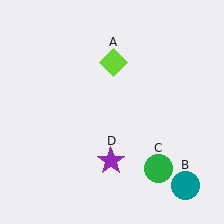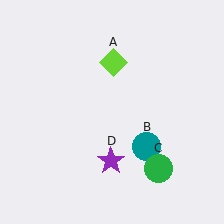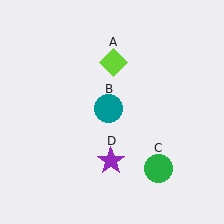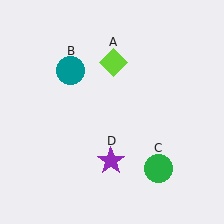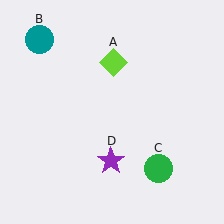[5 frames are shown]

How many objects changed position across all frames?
1 object changed position: teal circle (object B).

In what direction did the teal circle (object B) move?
The teal circle (object B) moved up and to the left.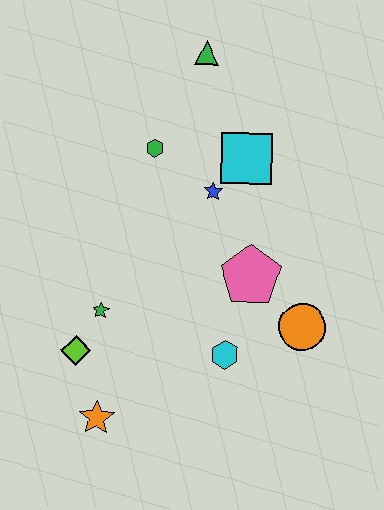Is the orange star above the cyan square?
No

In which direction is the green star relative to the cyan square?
The green star is below the cyan square.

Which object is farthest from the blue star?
The orange star is farthest from the blue star.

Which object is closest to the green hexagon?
The blue star is closest to the green hexagon.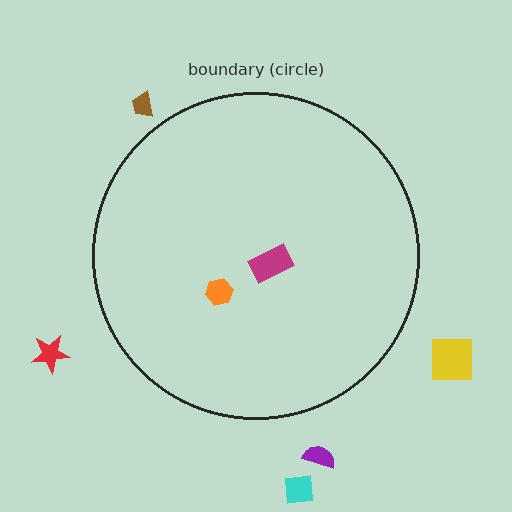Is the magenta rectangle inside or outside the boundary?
Inside.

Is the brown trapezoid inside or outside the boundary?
Outside.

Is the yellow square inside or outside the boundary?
Outside.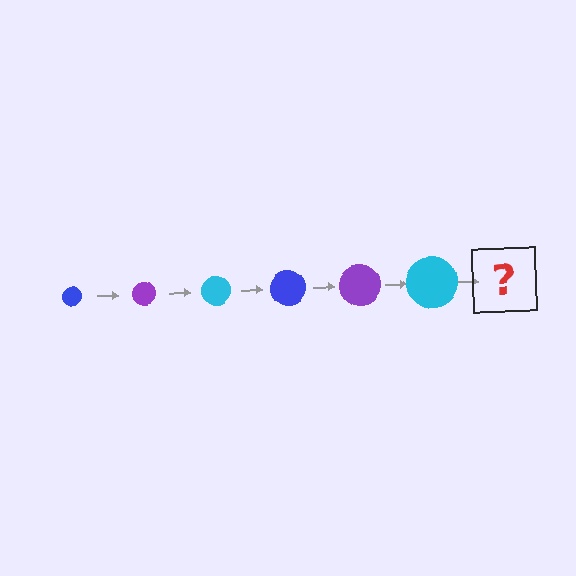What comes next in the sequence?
The next element should be a blue circle, larger than the previous one.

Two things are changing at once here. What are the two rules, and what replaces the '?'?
The two rules are that the circle grows larger each step and the color cycles through blue, purple, and cyan. The '?' should be a blue circle, larger than the previous one.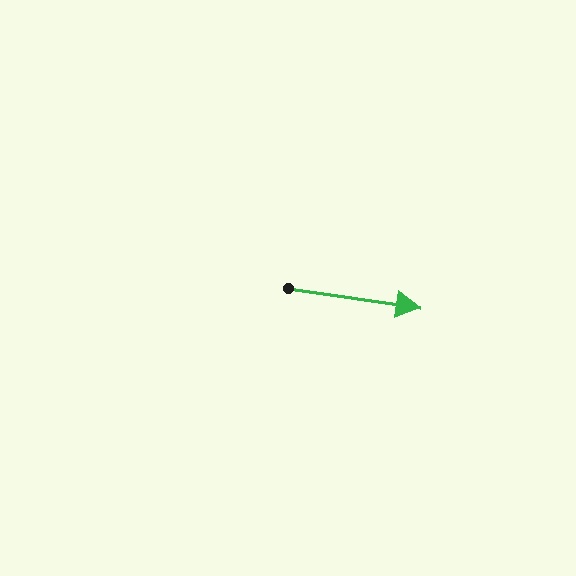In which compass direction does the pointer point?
East.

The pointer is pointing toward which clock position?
Roughly 3 o'clock.